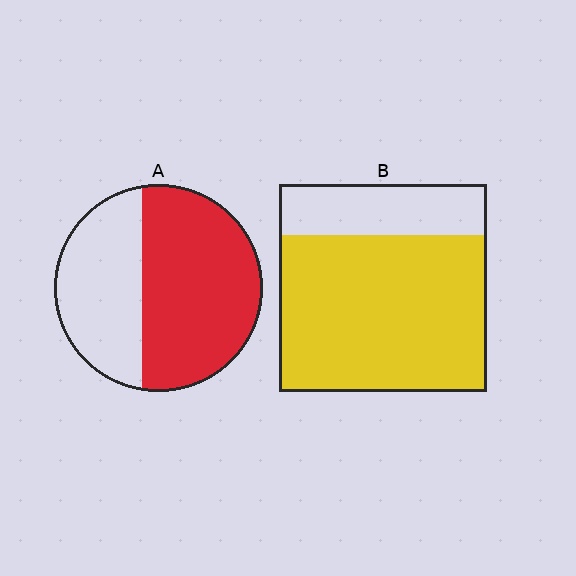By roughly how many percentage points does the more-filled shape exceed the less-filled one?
By roughly 15 percentage points (B over A).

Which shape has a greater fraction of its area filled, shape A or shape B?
Shape B.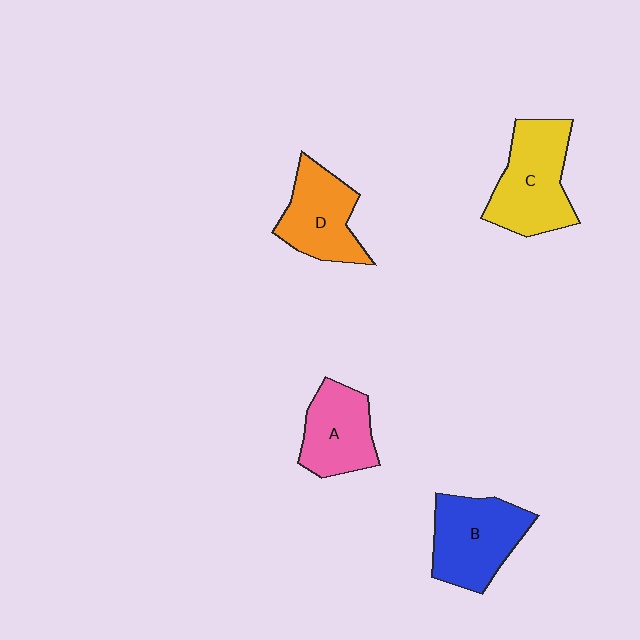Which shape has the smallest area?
Shape A (pink).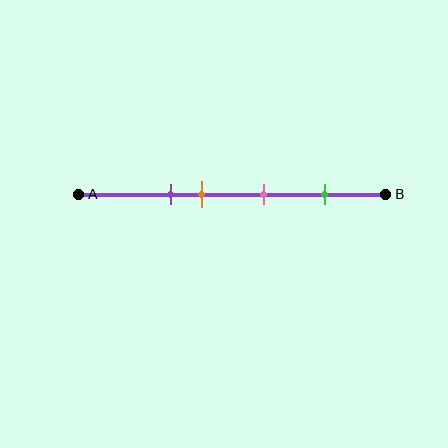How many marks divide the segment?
There are 4 marks dividing the segment.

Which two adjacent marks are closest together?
The purple and orange marks are the closest adjacent pair.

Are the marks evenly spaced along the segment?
No, the marks are not evenly spaced.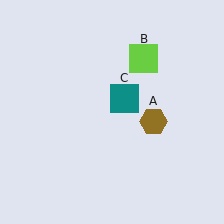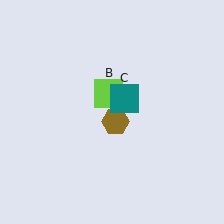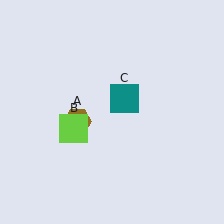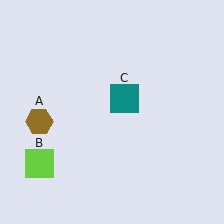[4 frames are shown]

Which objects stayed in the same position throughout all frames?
Teal square (object C) remained stationary.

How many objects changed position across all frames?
2 objects changed position: brown hexagon (object A), lime square (object B).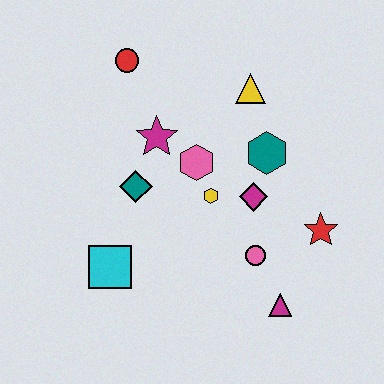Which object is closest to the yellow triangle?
The teal hexagon is closest to the yellow triangle.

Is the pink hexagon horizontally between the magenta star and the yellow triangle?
Yes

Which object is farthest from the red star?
The red circle is farthest from the red star.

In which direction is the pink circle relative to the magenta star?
The pink circle is below the magenta star.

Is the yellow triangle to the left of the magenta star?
No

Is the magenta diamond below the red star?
No